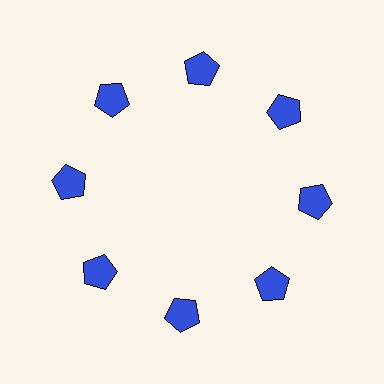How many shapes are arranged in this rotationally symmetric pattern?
There are 8 shapes, arranged in 8 groups of 1.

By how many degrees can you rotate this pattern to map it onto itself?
The pattern maps onto itself every 45 degrees of rotation.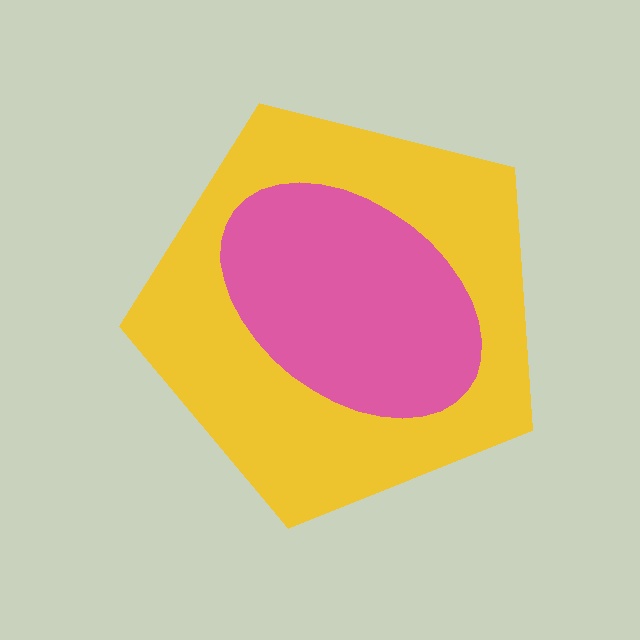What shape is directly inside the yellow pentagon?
The pink ellipse.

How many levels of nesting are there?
2.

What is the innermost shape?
The pink ellipse.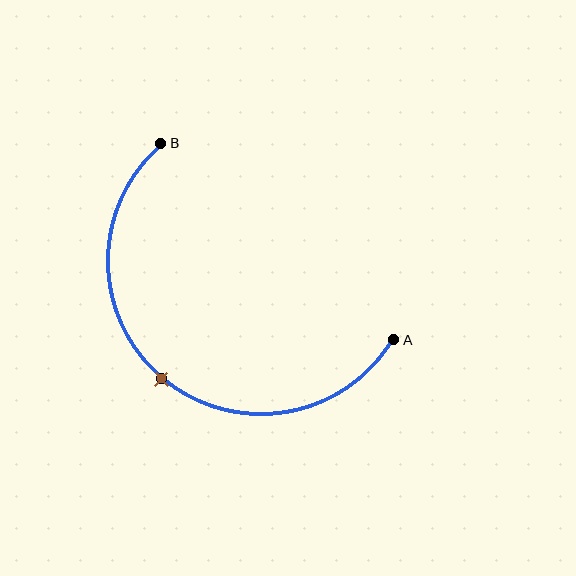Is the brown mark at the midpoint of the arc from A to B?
Yes. The brown mark lies on the arc at equal arc-length from both A and B — it is the arc midpoint.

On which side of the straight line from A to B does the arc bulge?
The arc bulges below and to the left of the straight line connecting A and B.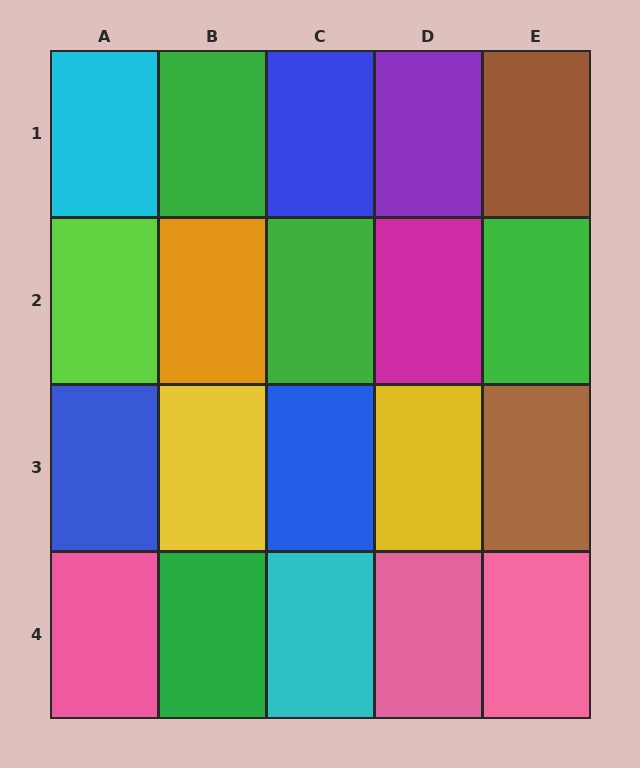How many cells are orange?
1 cell is orange.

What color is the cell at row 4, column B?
Green.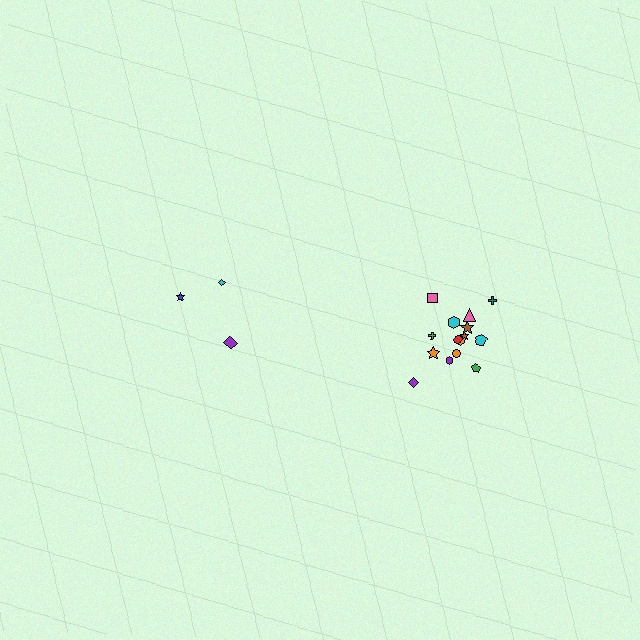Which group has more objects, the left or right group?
The right group.